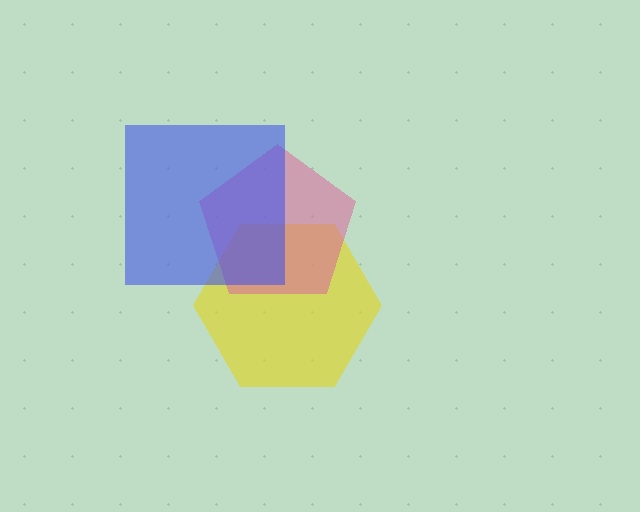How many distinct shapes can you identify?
There are 3 distinct shapes: a yellow hexagon, a pink pentagon, a blue square.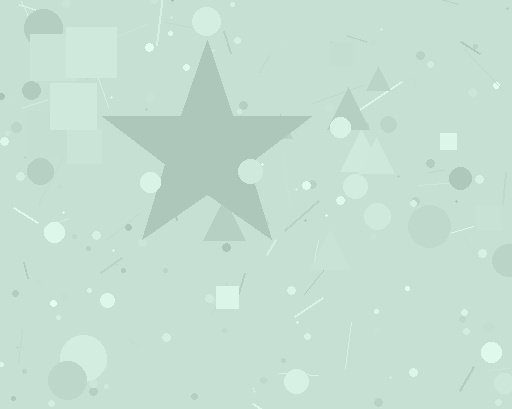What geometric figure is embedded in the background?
A star is embedded in the background.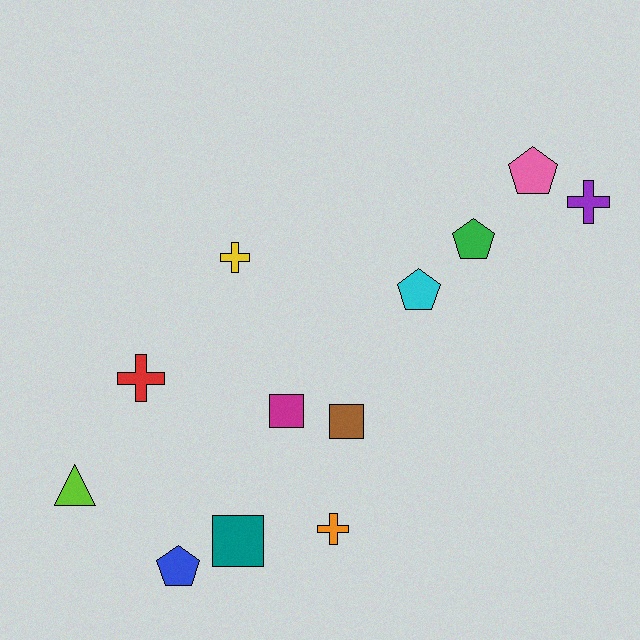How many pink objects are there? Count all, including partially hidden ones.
There is 1 pink object.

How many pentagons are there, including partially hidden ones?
There are 4 pentagons.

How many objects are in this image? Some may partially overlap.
There are 12 objects.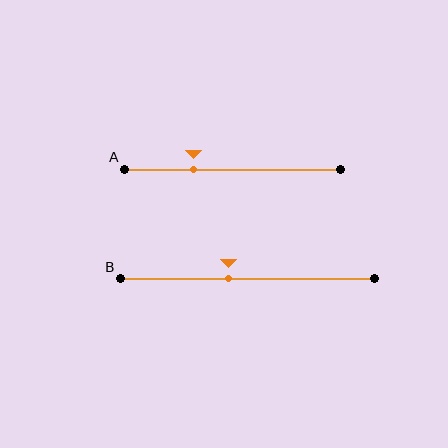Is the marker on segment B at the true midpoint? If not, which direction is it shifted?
No, the marker on segment B is shifted to the left by about 7% of the segment length.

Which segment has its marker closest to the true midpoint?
Segment B has its marker closest to the true midpoint.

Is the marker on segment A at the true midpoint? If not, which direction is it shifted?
No, the marker on segment A is shifted to the left by about 18% of the segment length.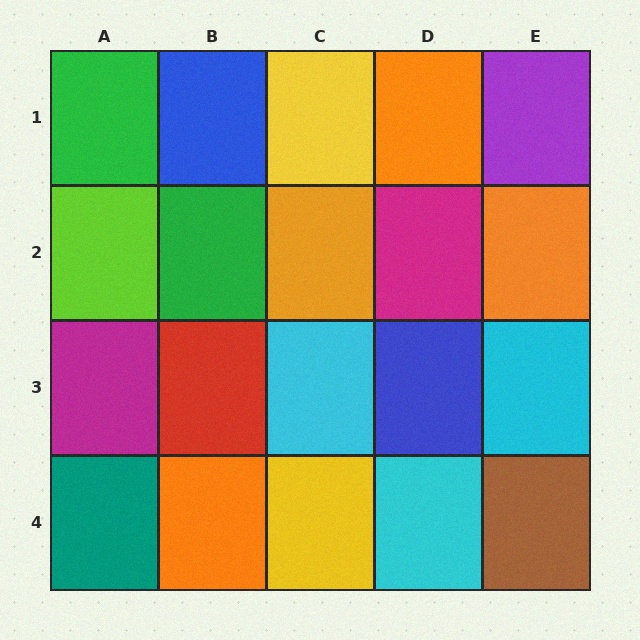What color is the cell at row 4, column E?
Brown.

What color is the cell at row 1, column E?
Purple.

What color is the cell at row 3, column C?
Cyan.